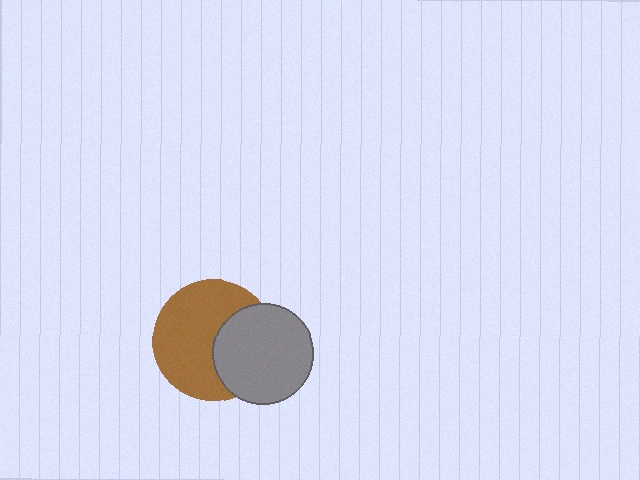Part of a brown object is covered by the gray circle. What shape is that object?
It is a circle.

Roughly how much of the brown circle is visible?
About half of it is visible (roughly 64%).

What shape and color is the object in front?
The object in front is a gray circle.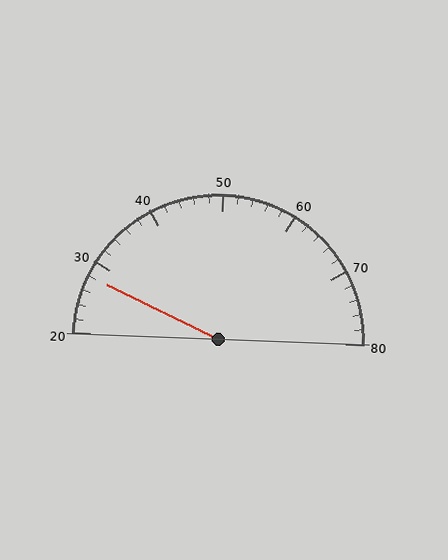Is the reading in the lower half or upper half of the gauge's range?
The reading is in the lower half of the range (20 to 80).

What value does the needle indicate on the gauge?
The needle indicates approximately 28.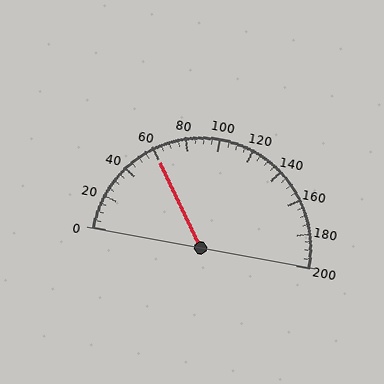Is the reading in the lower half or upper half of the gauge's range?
The reading is in the lower half of the range (0 to 200).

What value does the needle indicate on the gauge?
The needle indicates approximately 60.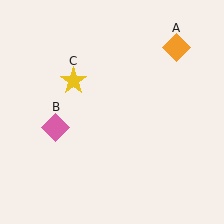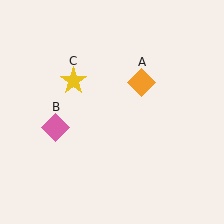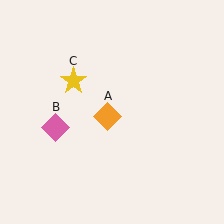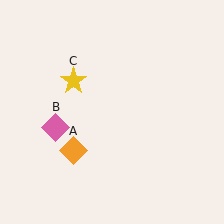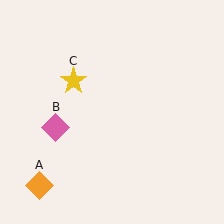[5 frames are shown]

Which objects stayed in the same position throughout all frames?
Pink diamond (object B) and yellow star (object C) remained stationary.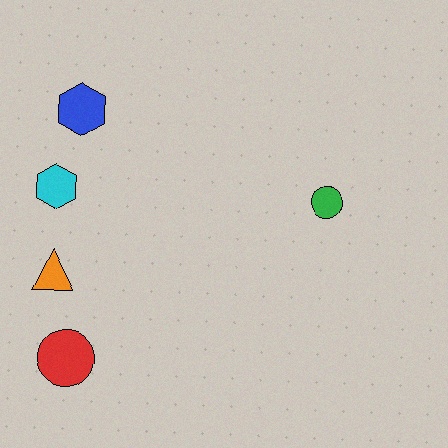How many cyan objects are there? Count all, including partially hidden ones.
There is 1 cyan object.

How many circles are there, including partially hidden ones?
There are 2 circles.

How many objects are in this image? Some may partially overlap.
There are 5 objects.